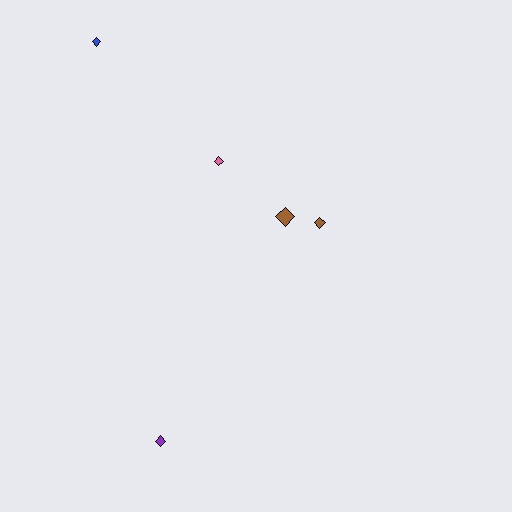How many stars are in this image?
There are no stars.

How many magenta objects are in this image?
There are no magenta objects.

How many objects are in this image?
There are 5 objects.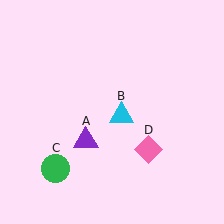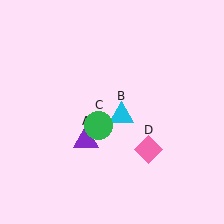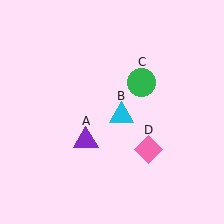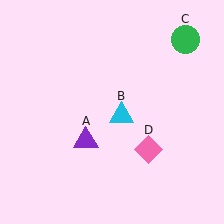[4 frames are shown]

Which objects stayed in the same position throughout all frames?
Purple triangle (object A) and cyan triangle (object B) and pink diamond (object D) remained stationary.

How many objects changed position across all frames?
1 object changed position: green circle (object C).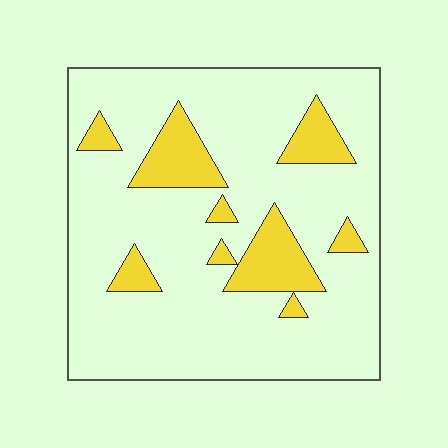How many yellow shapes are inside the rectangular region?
9.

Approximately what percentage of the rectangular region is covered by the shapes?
Approximately 15%.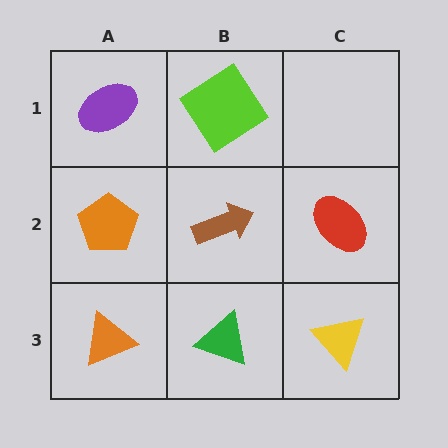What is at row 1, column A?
A purple ellipse.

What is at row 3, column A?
An orange triangle.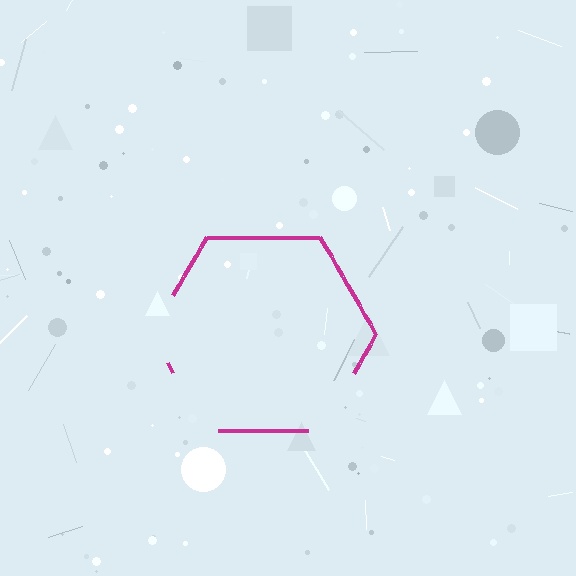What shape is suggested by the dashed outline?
The dashed outline suggests a hexagon.